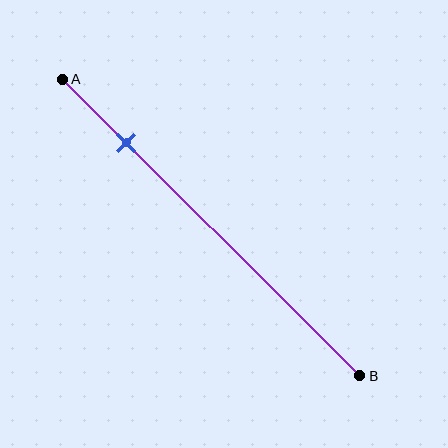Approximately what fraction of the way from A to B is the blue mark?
The blue mark is approximately 20% of the way from A to B.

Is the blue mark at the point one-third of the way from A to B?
No, the mark is at about 20% from A, not at the 33% one-third point.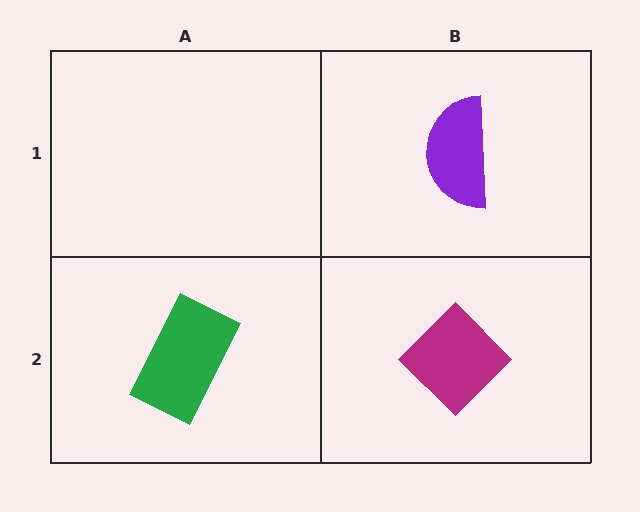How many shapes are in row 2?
2 shapes.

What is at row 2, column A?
A green rectangle.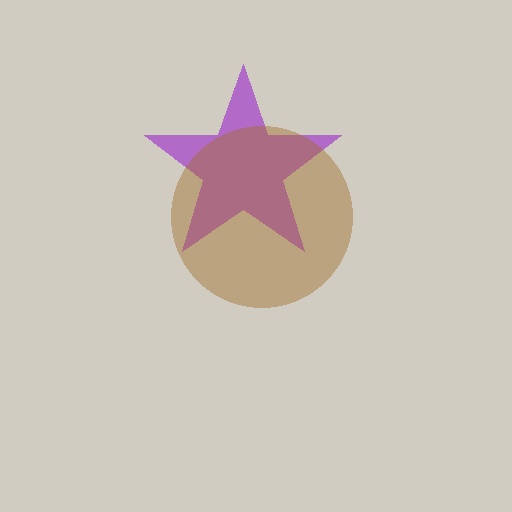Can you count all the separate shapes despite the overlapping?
Yes, there are 2 separate shapes.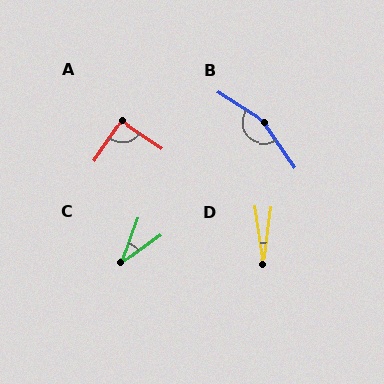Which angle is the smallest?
D, at approximately 15 degrees.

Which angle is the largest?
B, at approximately 157 degrees.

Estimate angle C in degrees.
Approximately 34 degrees.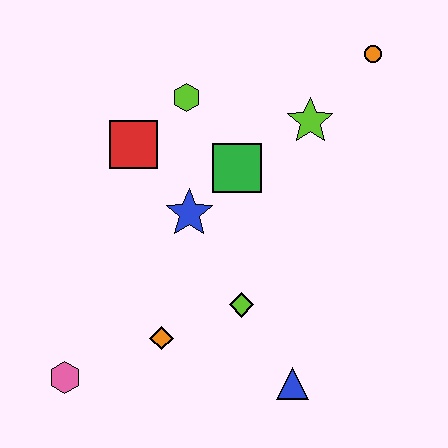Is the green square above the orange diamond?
Yes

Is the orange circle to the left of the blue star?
No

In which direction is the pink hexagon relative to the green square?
The pink hexagon is below the green square.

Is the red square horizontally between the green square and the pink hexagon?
Yes